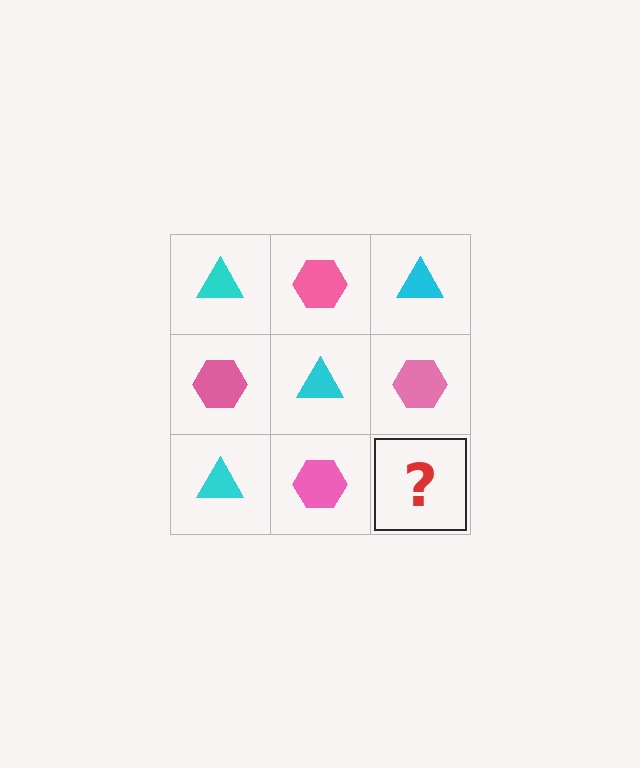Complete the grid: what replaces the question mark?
The question mark should be replaced with a cyan triangle.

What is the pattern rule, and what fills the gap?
The rule is that it alternates cyan triangle and pink hexagon in a checkerboard pattern. The gap should be filled with a cyan triangle.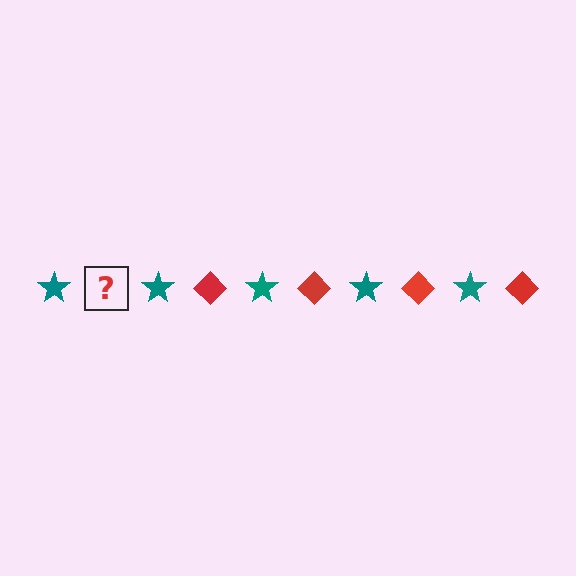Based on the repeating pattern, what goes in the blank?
The blank should be a red diamond.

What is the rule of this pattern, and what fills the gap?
The rule is that the pattern alternates between teal star and red diamond. The gap should be filled with a red diamond.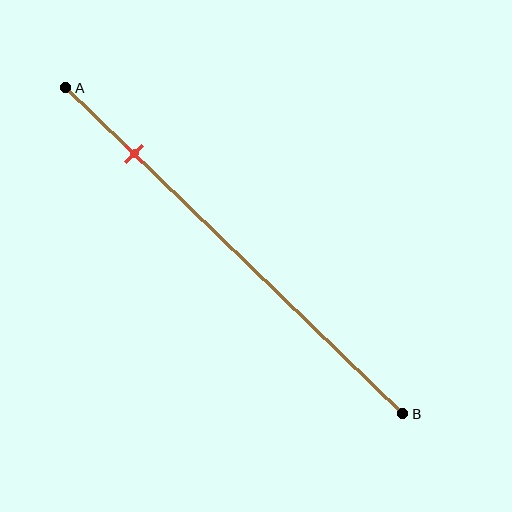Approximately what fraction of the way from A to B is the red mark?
The red mark is approximately 20% of the way from A to B.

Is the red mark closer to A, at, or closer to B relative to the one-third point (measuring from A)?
The red mark is closer to point A than the one-third point of segment AB.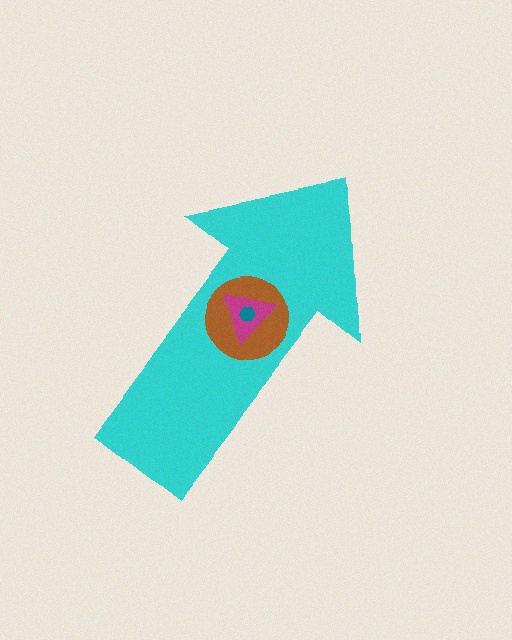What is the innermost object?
The teal hexagon.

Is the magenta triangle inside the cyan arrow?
Yes.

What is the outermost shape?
The cyan arrow.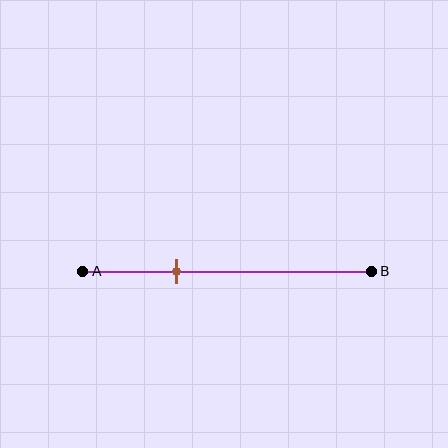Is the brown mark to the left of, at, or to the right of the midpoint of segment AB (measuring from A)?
The brown mark is to the left of the midpoint of segment AB.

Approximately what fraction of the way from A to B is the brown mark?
The brown mark is approximately 30% of the way from A to B.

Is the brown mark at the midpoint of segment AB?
No, the mark is at about 30% from A, not at the 50% midpoint.